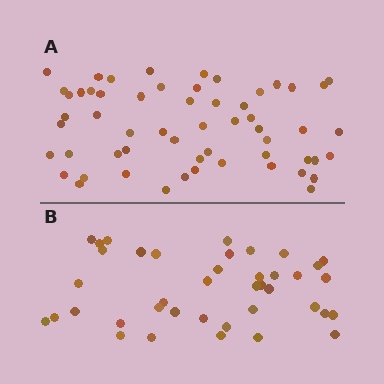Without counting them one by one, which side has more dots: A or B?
Region A (the top region) has more dots.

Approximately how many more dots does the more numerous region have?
Region A has approximately 15 more dots than region B.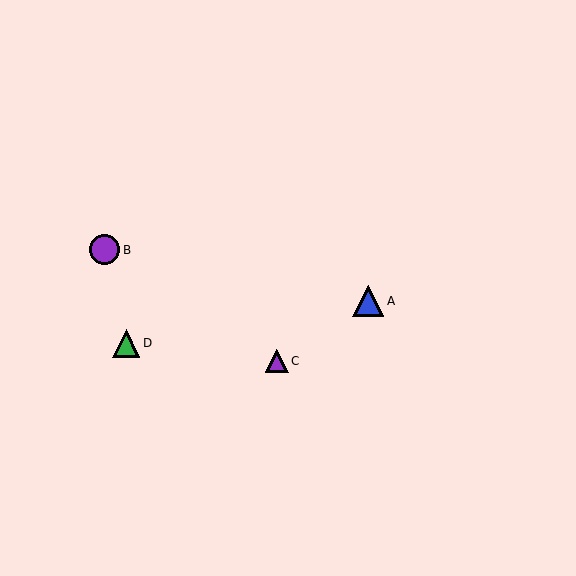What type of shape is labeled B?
Shape B is a purple circle.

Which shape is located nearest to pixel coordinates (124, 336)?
The green triangle (labeled D) at (126, 343) is nearest to that location.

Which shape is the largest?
The blue triangle (labeled A) is the largest.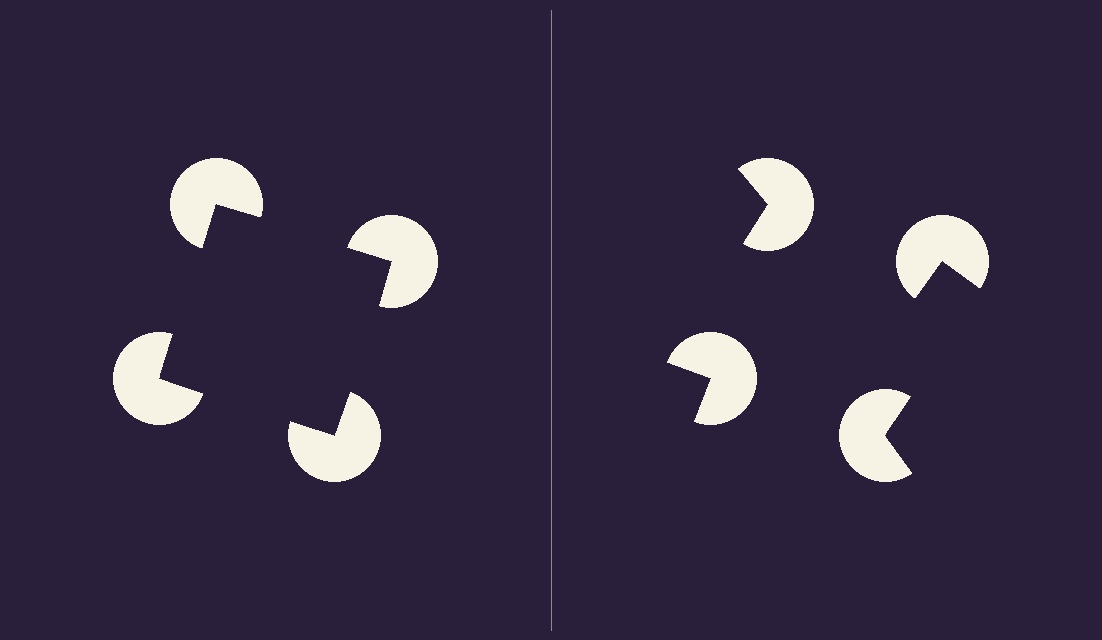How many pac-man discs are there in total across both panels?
8 — 4 on each side.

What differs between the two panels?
The pac-man discs are positioned identically on both sides; only the wedge orientations differ. On the left they align to a square; on the right they are misaligned.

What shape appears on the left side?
An illusory square.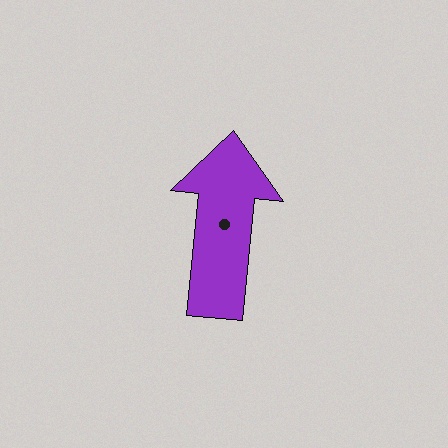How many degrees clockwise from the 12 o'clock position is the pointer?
Approximately 6 degrees.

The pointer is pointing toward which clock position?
Roughly 12 o'clock.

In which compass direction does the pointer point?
North.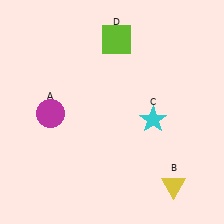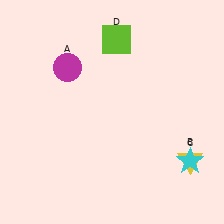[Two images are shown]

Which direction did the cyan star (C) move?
The cyan star (C) moved down.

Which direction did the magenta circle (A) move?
The magenta circle (A) moved up.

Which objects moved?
The objects that moved are: the magenta circle (A), the yellow triangle (B), the cyan star (C).